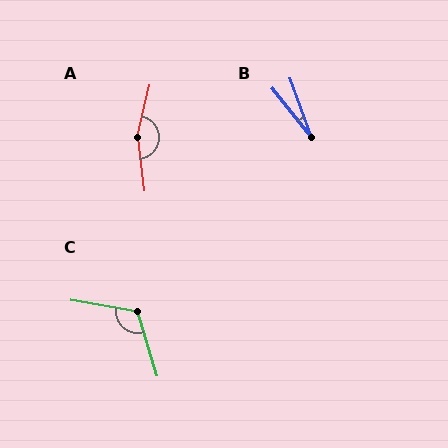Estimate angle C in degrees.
Approximately 117 degrees.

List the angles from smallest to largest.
B (19°), C (117°), A (160°).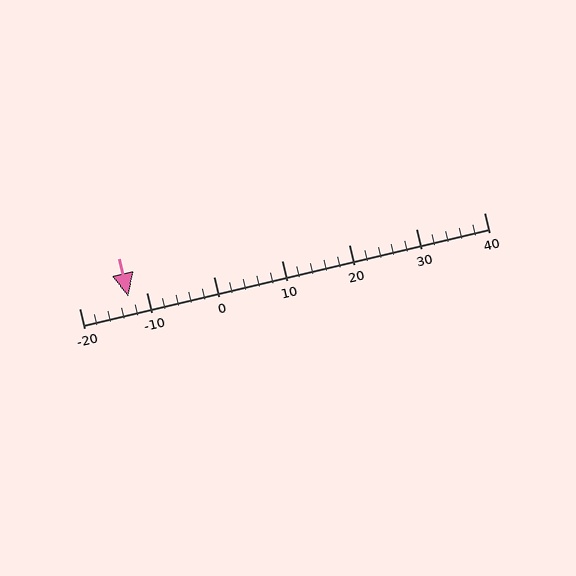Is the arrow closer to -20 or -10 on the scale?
The arrow is closer to -10.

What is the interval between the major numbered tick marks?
The major tick marks are spaced 10 units apart.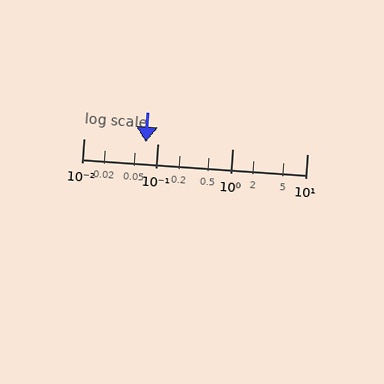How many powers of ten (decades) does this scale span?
The scale spans 3 decades, from 0.01 to 10.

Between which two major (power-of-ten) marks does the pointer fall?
The pointer is between 0.01 and 0.1.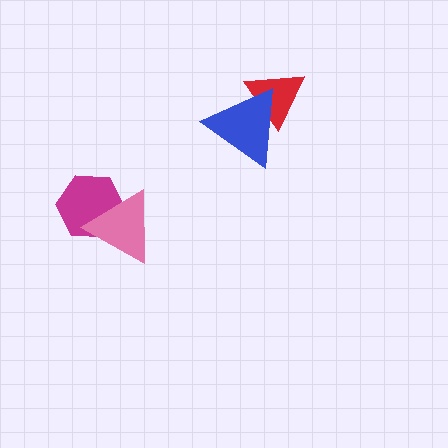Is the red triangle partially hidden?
Yes, it is partially covered by another shape.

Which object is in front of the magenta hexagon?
The pink triangle is in front of the magenta hexagon.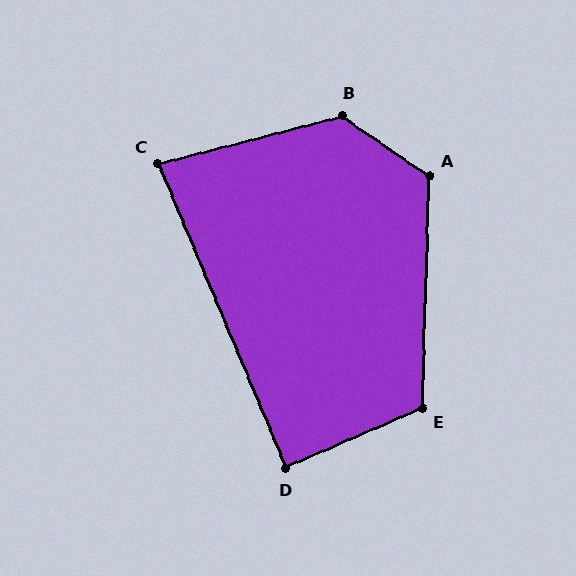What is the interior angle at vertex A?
Approximately 123 degrees (obtuse).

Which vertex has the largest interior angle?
B, at approximately 131 degrees.